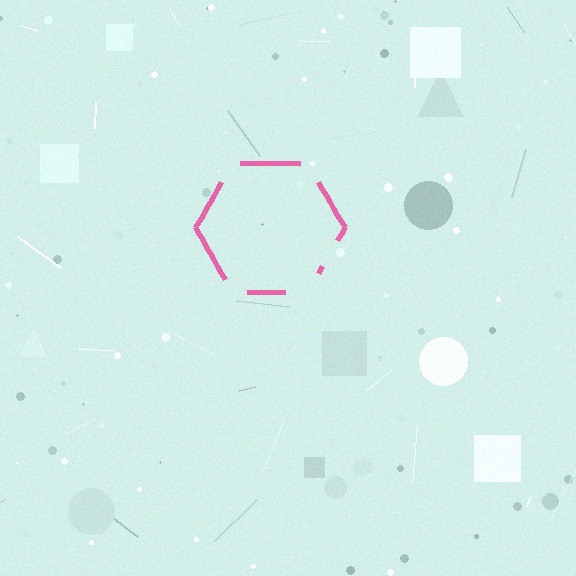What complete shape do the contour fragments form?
The contour fragments form a hexagon.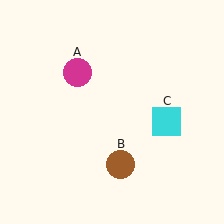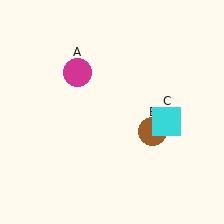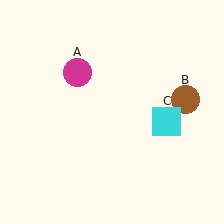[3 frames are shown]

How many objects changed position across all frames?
1 object changed position: brown circle (object B).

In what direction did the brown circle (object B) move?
The brown circle (object B) moved up and to the right.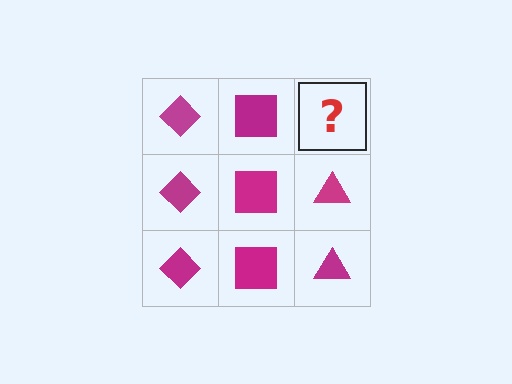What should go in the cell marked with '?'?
The missing cell should contain a magenta triangle.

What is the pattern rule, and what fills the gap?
The rule is that each column has a consistent shape. The gap should be filled with a magenta triangle.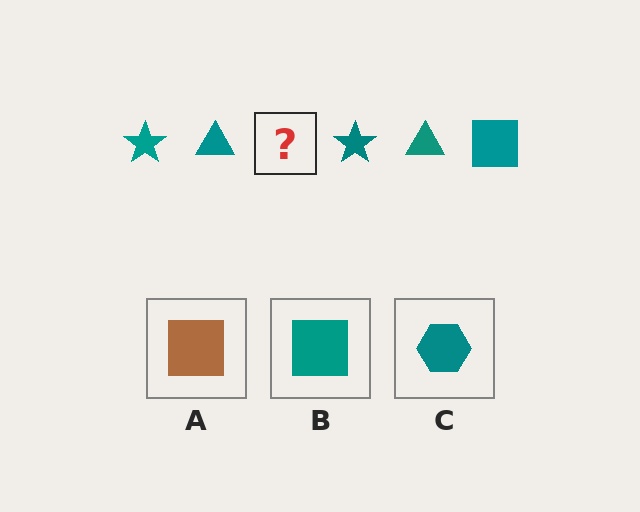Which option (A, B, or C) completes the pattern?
B.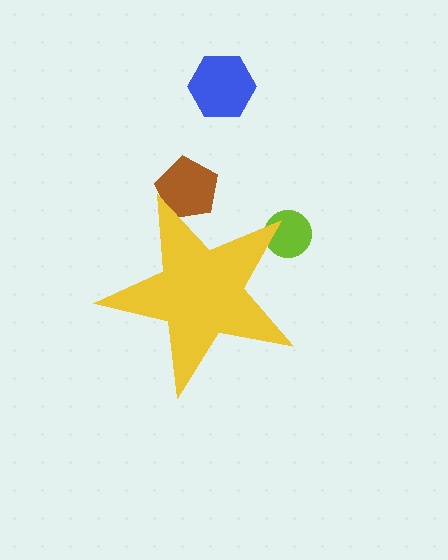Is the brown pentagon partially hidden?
Yes, the brown pentagon is partially hidden behind the yellow star.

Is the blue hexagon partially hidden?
No, the blue hexagon is fully visible.